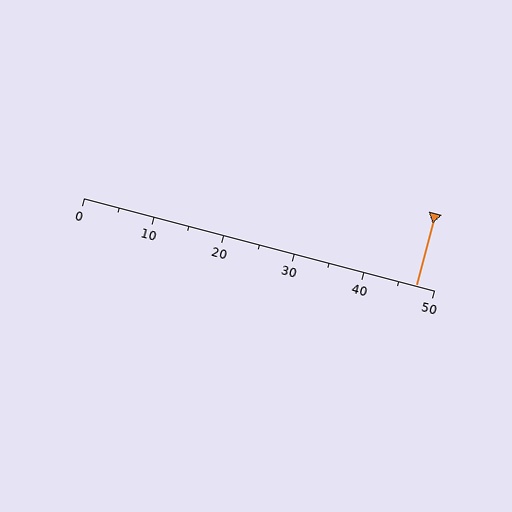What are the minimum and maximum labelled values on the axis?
The axis runs from 0 to 50.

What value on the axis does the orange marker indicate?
The marker indicates approximately 47.5.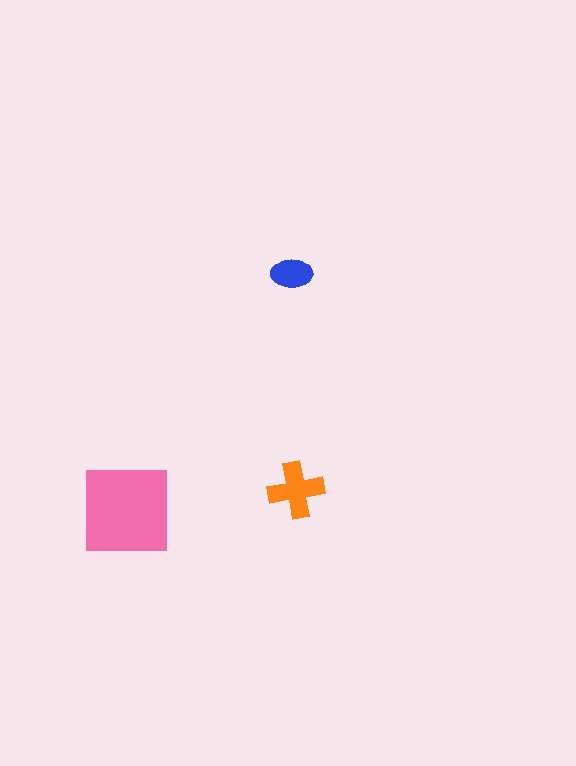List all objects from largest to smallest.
The pink square, the orange cross, the blue ellipse.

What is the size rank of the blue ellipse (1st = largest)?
3rd.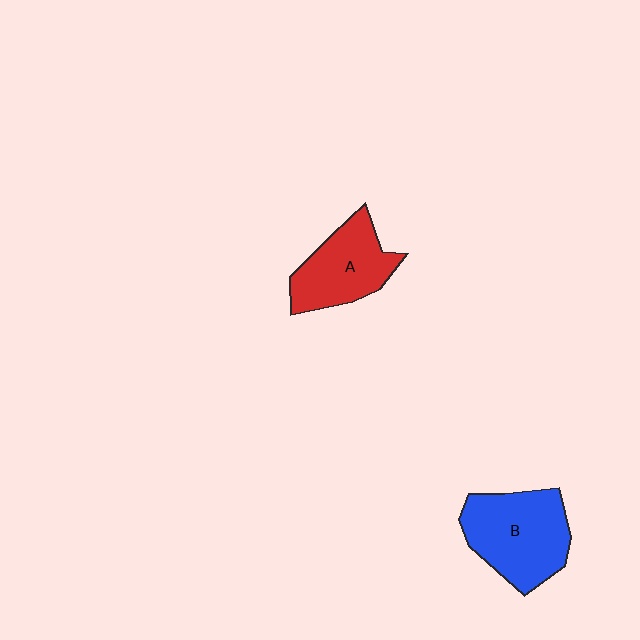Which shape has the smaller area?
Shape A (red).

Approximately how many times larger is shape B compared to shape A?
Approximately 1.3 times.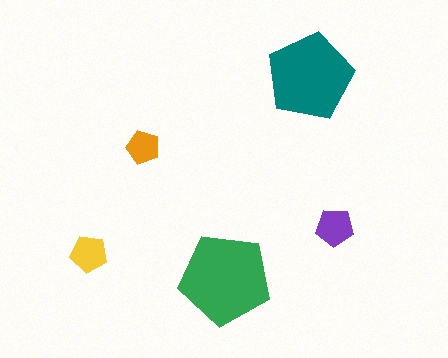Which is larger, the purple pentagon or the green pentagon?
The green one.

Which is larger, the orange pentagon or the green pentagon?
The green one.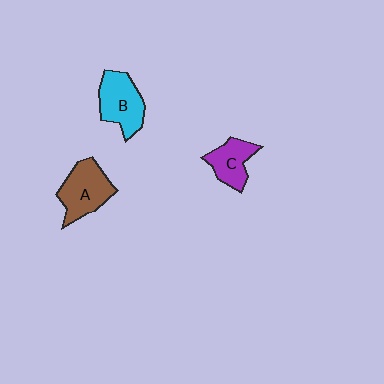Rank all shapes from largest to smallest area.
From largest to smallest: A (brown), B (cyan), C (purple).